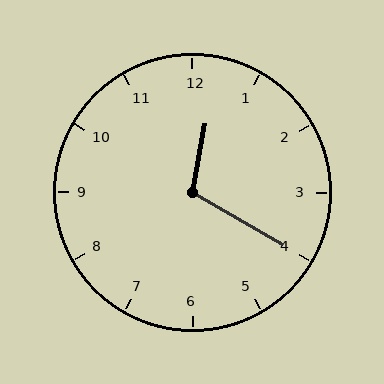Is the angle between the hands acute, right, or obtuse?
It is obtuse.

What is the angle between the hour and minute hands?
Approximately 110 degrees.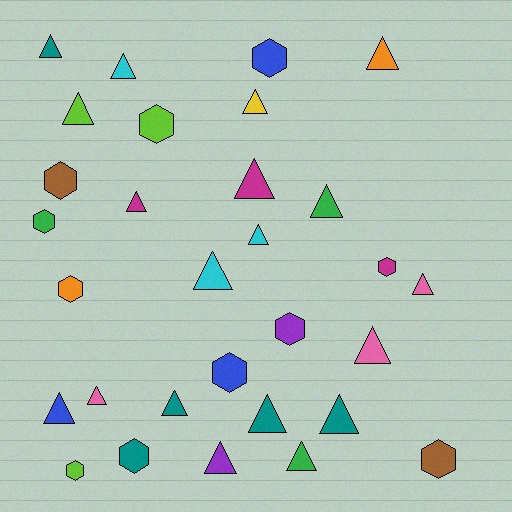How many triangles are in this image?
There are 19 triangles.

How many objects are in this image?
There are 30 objects.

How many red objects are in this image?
There are no red objects.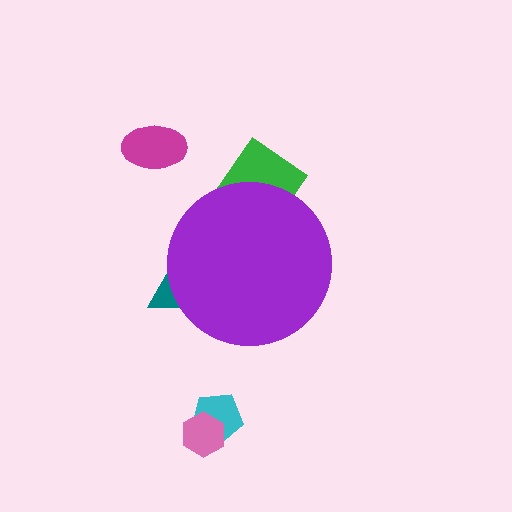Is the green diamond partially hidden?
Yes, the green diamond is partially hidden behind the purple circle.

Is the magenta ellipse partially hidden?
No, the magenta ellipse is fully visible.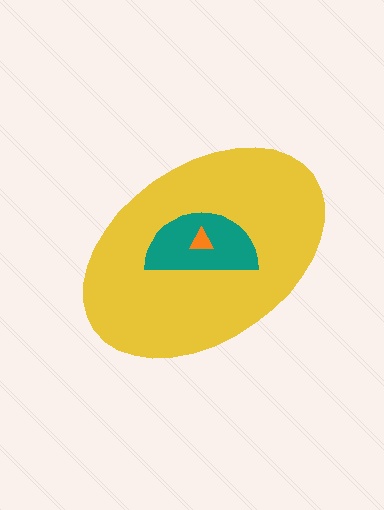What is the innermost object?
The orange triangle.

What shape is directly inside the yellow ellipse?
The teal semicircle.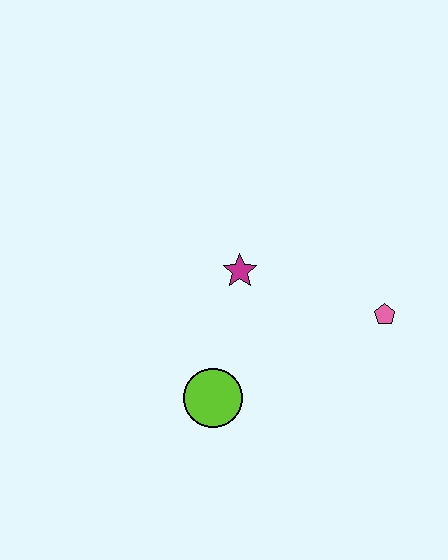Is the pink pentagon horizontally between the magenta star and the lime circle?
No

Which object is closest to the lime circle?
The magenta star is closest to the lime circle.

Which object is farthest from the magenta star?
The pink pentagon is farthest from the magenta star.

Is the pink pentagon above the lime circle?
Yes